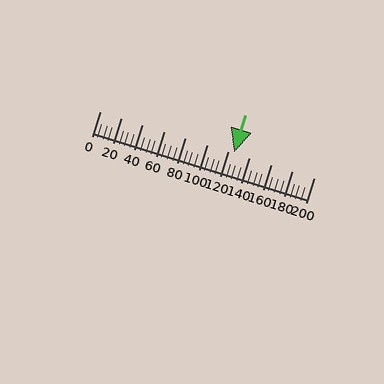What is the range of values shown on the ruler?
The ruler shows values from 0 to 200.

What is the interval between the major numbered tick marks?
The major tick marks are spaced 20 units apart.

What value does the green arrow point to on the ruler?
The green arrow points to approximately 125.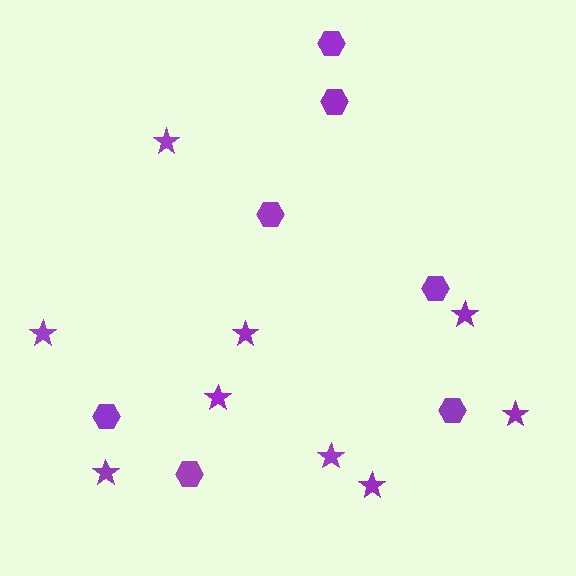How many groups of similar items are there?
There are 2 groups: one group of hexagons (7) and one group of stars (9).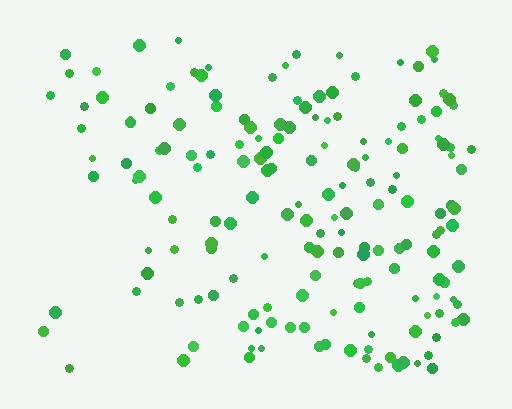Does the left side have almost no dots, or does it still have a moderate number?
Still a moderate number, just noticeably fewer than the right.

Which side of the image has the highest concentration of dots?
The right.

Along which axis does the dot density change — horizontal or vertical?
Horizontal.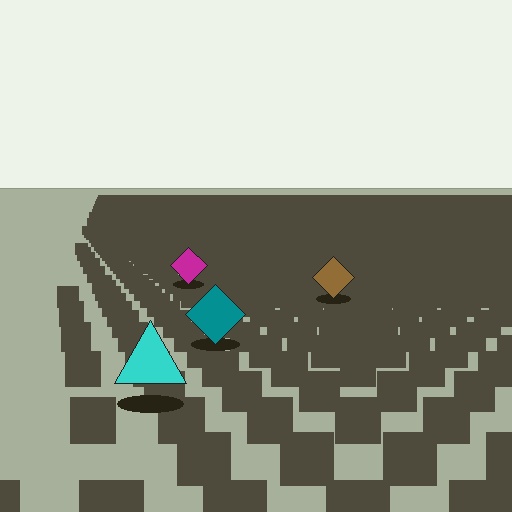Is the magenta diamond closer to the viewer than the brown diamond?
No. The brown diamond is closer — you can tell from the texture gradient: the ground texture is coarser near it.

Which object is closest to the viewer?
The cyan triangle is closest. The texture marks near it are larger and more spread out.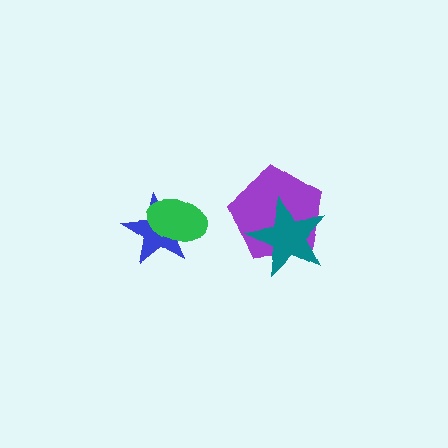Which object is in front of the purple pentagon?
The teal star is in front of the purple pentagon.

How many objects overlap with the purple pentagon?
1 object overlaps with the purple pentagon.